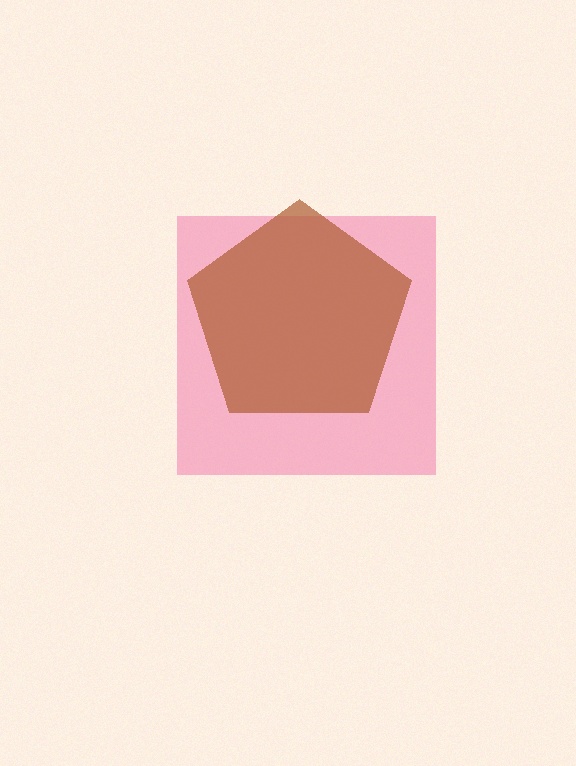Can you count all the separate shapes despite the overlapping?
Yes, there are 2 separate shapes.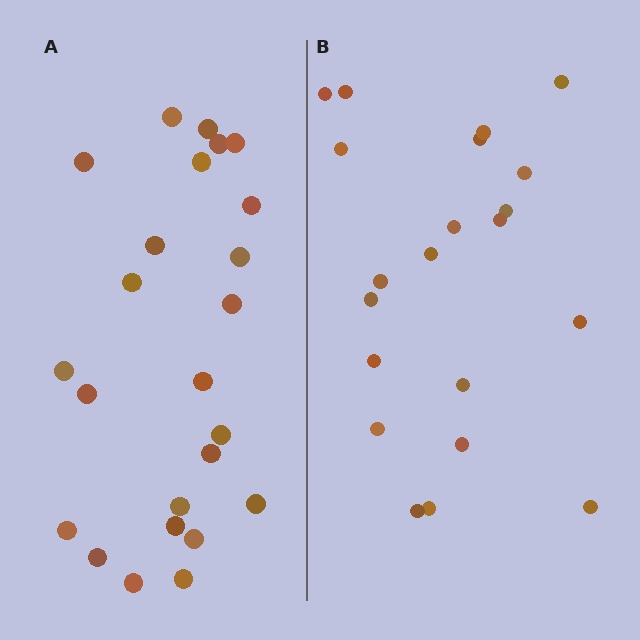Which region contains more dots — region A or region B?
Region A (the left region) has more dots.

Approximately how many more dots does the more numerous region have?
Region A has just a few more — roughly 2 or 3 more dots than region B.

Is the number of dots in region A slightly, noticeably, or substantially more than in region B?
Region A has only slightly more — the two regions are fairly close. The ratio is roughly 1.1 to 1.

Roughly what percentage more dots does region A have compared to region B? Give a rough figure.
About 15% more.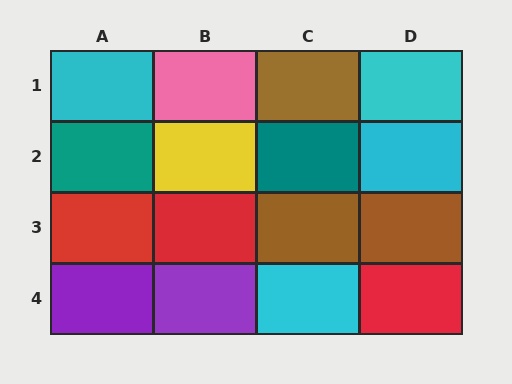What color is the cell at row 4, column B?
Purple.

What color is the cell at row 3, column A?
Red.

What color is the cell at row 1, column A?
Cyan.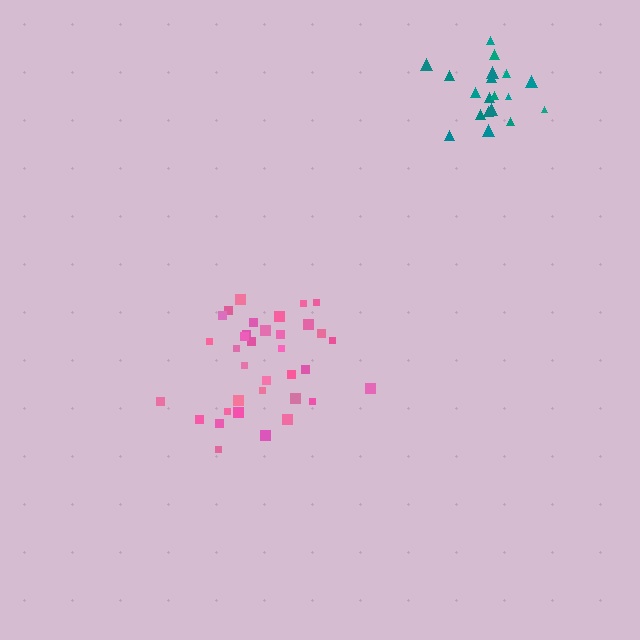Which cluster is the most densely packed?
Teal.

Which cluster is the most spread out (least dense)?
Pink.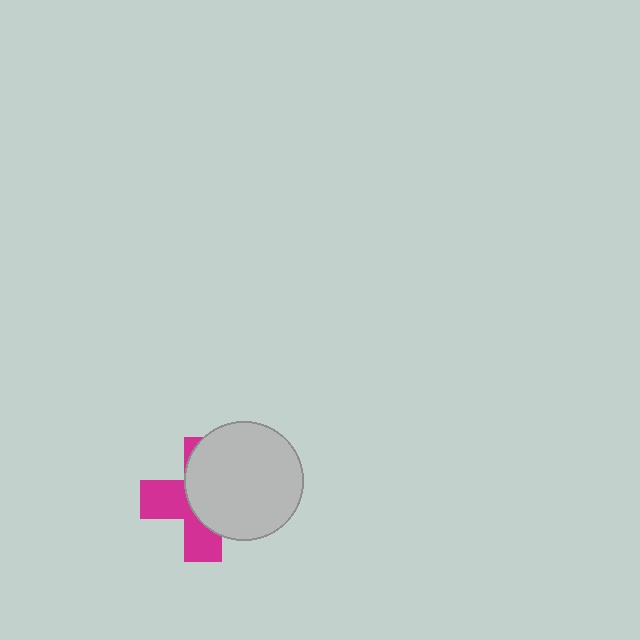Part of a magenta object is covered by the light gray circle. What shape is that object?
It is a cross.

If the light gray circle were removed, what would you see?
You would see the complete magenta cross.